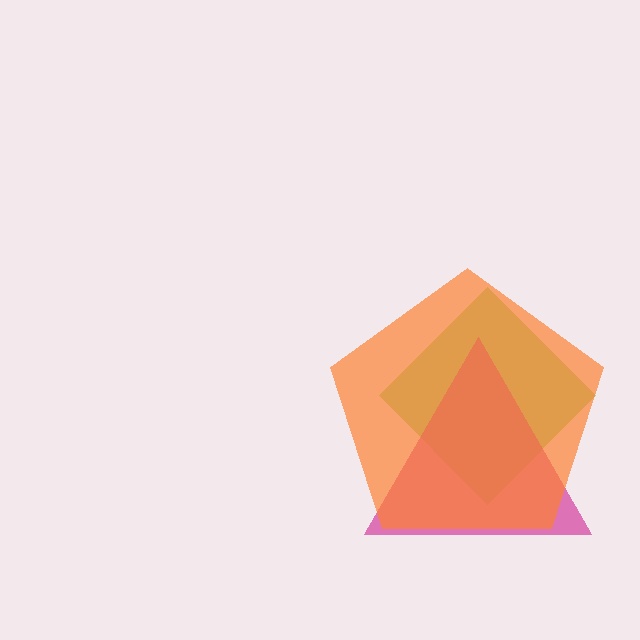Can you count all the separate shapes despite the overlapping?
Yes, there are 3 separate shapes.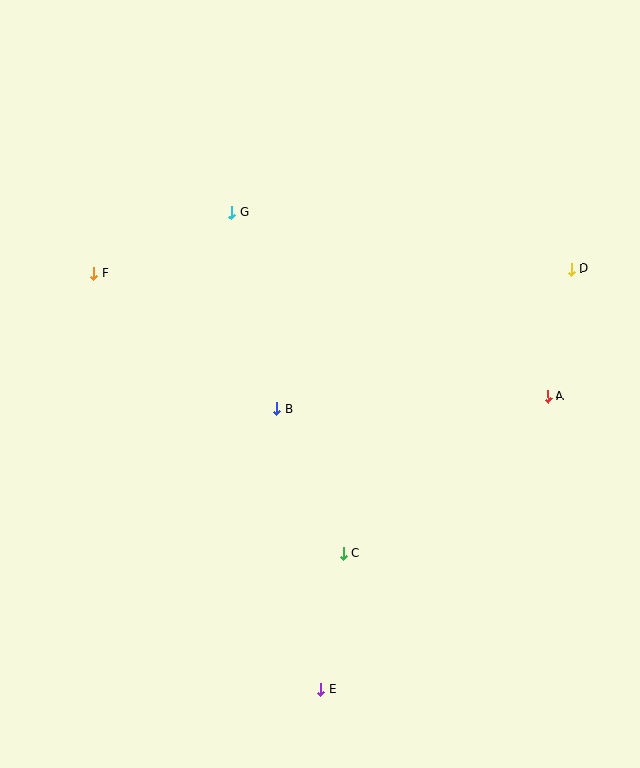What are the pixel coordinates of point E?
Point E is at (320, 689).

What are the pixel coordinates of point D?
Point D is at (571, 269).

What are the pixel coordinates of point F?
Point F is at (94, 274).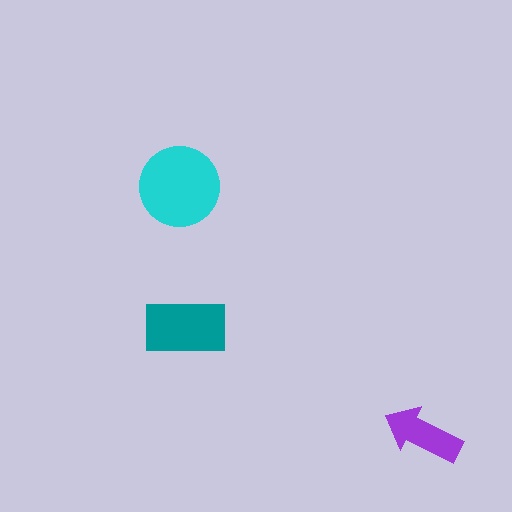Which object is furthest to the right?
The purple arrow is rightmost.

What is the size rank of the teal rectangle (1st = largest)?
2nd.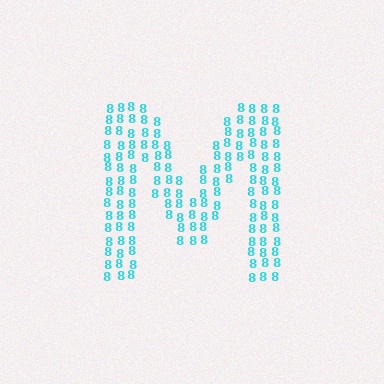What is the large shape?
The large shape is the letter M.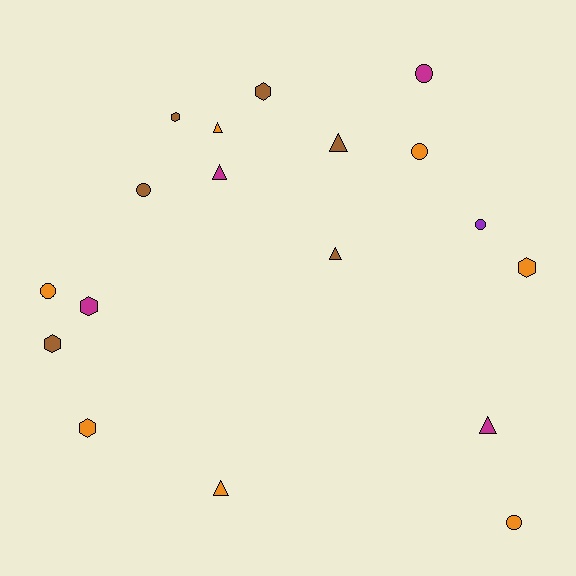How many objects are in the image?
There are 18 objects.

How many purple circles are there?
There is 1 purple circle.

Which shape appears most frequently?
Hexagon, with 6 objects.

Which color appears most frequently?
Orange, with 7 objects.